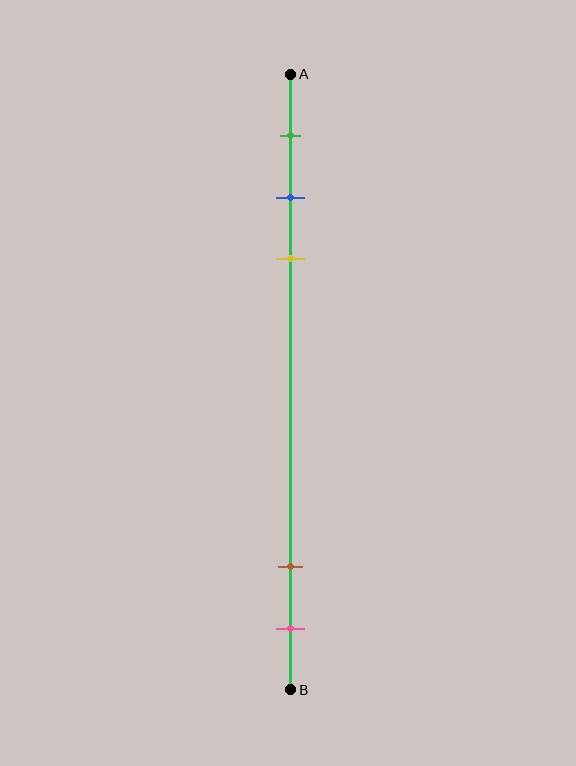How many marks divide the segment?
There are 5 marks dividing the segment.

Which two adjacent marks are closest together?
The blue and yellow marks are the closest adjacent pair.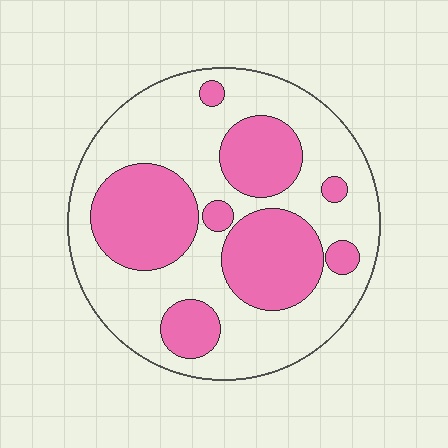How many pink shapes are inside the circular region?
8.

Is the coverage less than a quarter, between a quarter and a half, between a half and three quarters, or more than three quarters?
Between a quarter and a half.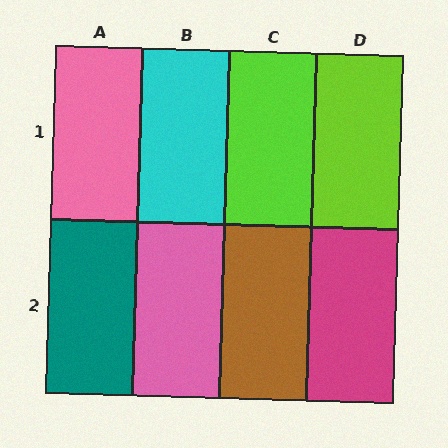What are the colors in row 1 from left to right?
Pink, cyan, lime, lime.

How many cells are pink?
2 cells are pink.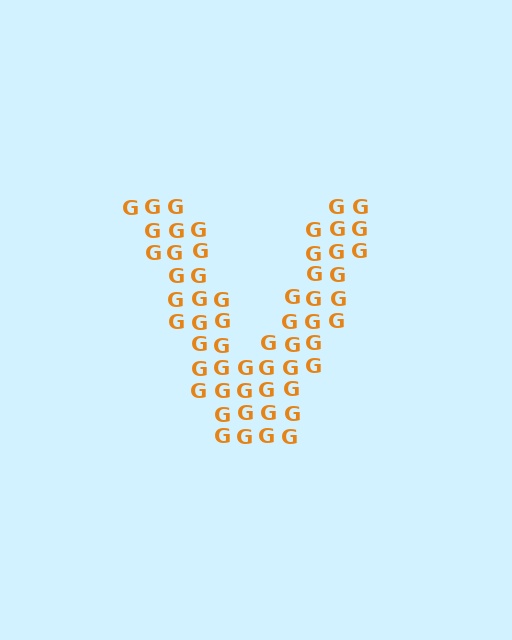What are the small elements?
The small elements are letter G's.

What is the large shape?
The large shape is the letter V.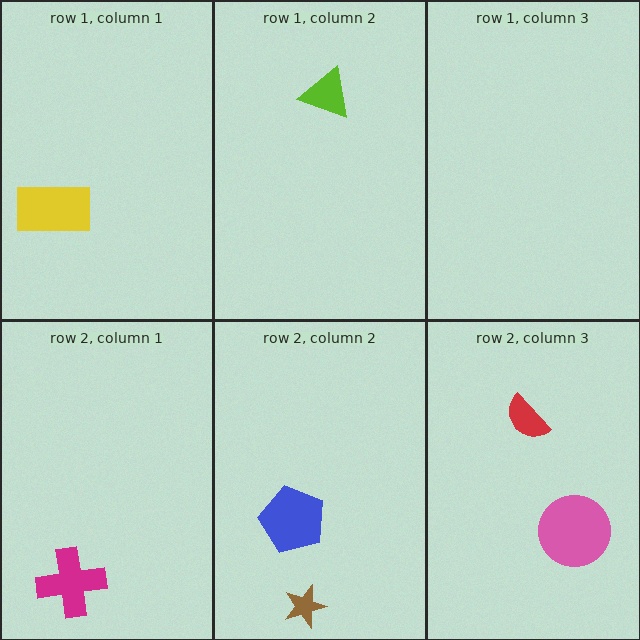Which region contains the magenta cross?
The row 2, column 1 region.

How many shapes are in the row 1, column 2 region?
1.